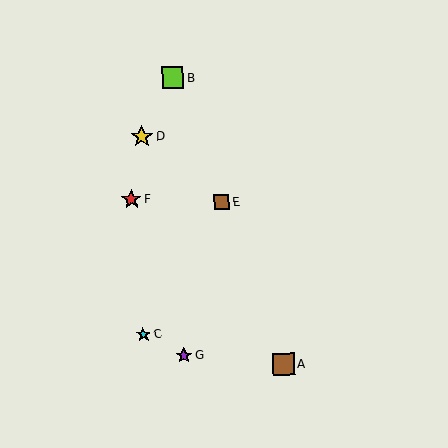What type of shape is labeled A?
Shape A is a brown square.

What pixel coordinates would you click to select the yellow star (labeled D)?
Click at (142, 137) to select the yellow star D.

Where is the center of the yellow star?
The center of the yellow star is at (142, 137).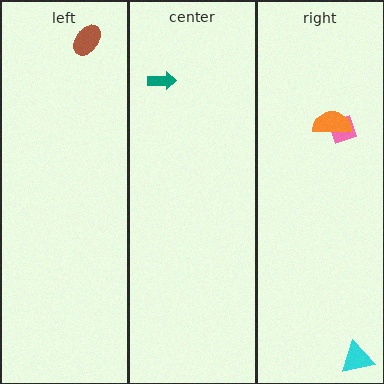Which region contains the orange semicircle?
The right region.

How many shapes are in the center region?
1.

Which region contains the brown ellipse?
The left region.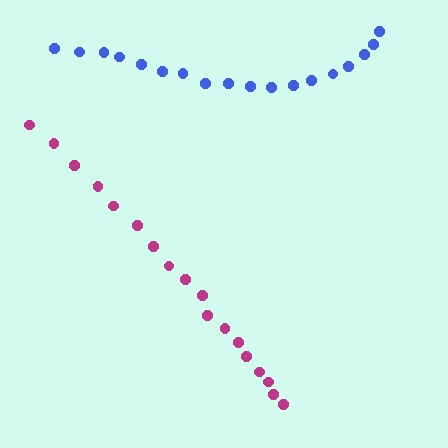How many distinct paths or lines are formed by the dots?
There are 2 distinct paths.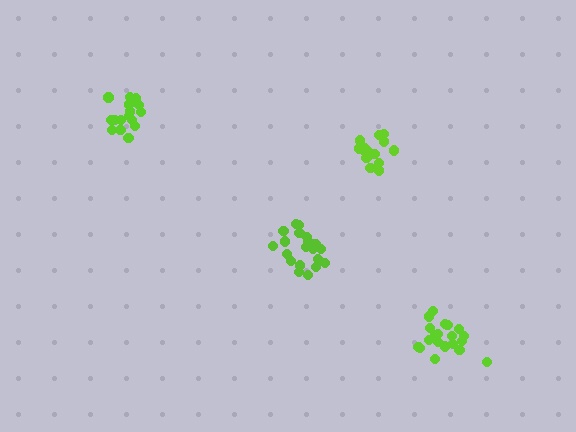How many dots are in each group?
Group 1: 20 dots, Group 2: 20 dots, Group 3: 16 dots, Group 4: 15 dots (71 total).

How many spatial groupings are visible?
There are 4 spatial groupings.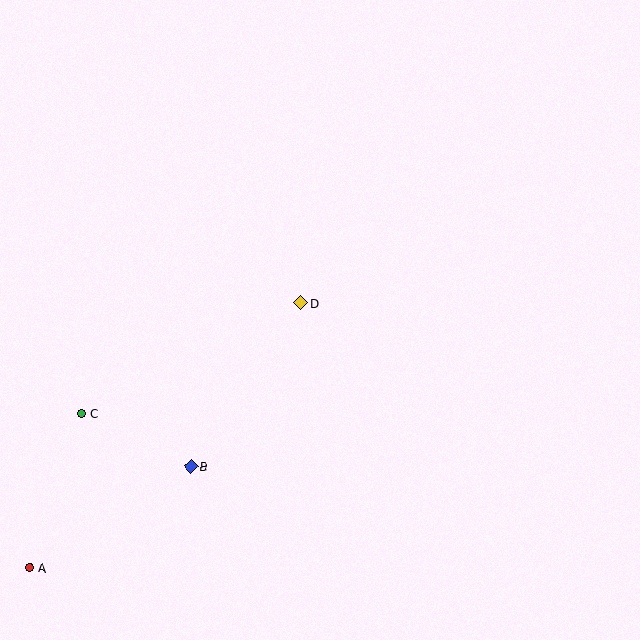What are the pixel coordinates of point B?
Point B is at (191, 467).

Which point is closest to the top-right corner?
Point D is closest to the top-right corner.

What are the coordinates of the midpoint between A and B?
The midpoint between A and B is at (110, 517).